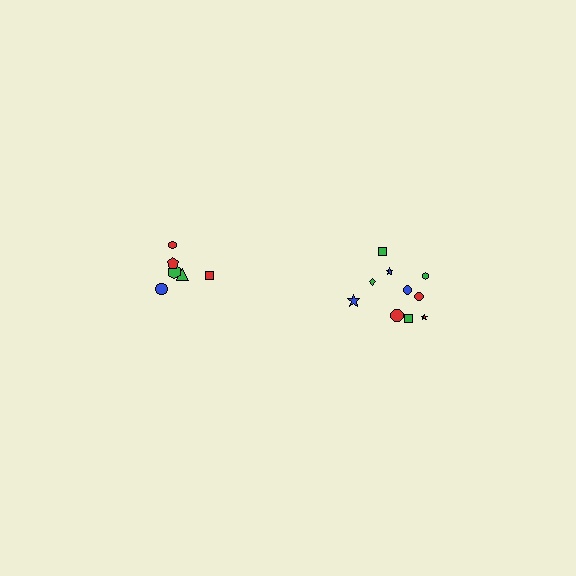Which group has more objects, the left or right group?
The right group.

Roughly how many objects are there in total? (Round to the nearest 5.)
Roughly 15 objects in total.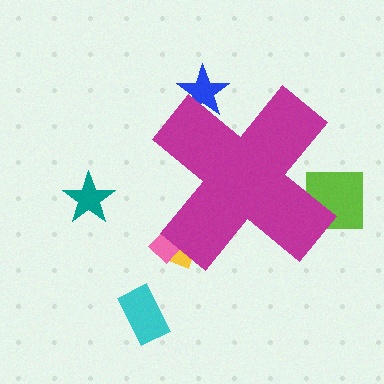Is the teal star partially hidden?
No, the teal star is fully visible.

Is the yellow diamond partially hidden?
Yes, the yellow diamond is partially hidden behind the magenta cross.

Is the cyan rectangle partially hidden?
No, the cyan rectangle is fully visible.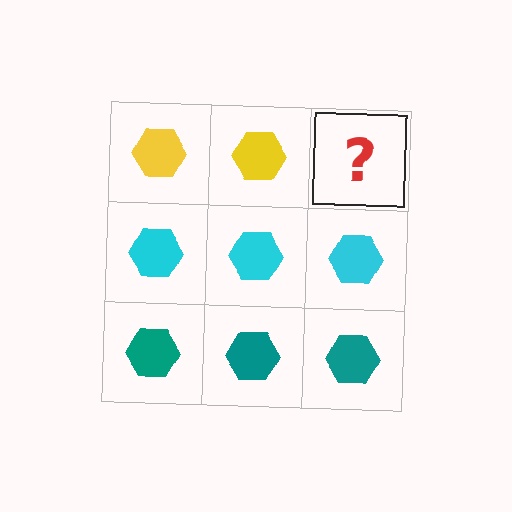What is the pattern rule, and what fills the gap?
The rule is that each row has a consistent color. The gap should be filled with a yellow hexagon.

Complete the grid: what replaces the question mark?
The question mark should be replaced with a yellow hexagon.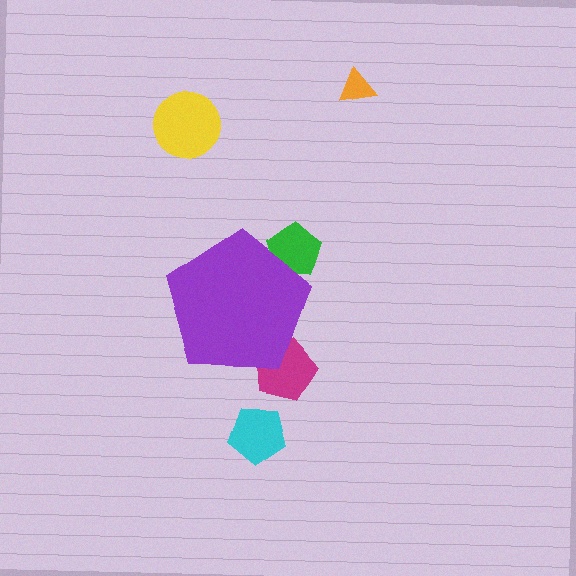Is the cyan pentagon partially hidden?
No, the cyan pentagon is fully visible.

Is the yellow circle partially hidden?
No, the yellow circle is fully visible.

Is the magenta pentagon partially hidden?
Yes, the magenta pentagon is partially hidden behind the purple pentagon.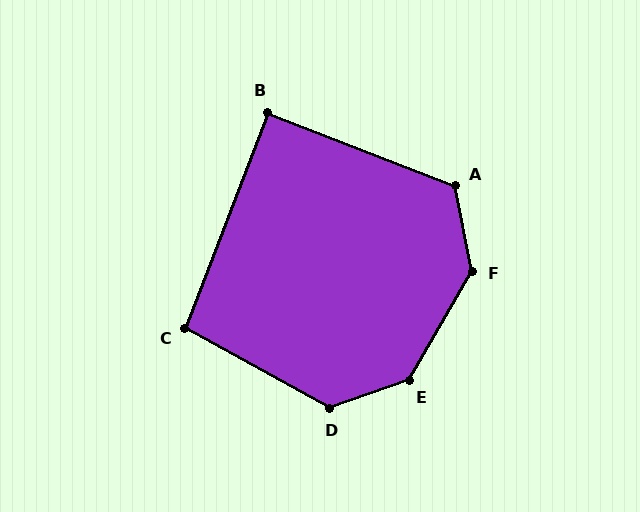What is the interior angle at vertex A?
Approximately 122 degrees (obtuse).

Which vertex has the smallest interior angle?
B, at approximately 90 degrees.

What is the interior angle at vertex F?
Approximately 139 degrees (obtuse).